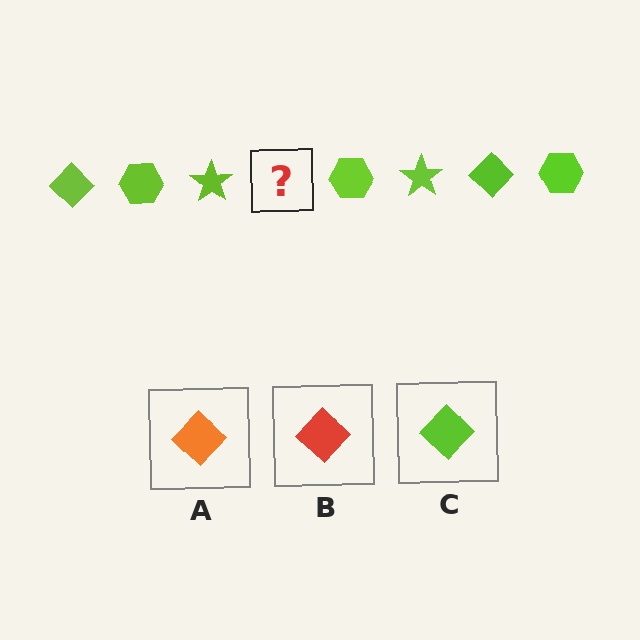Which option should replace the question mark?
Option C.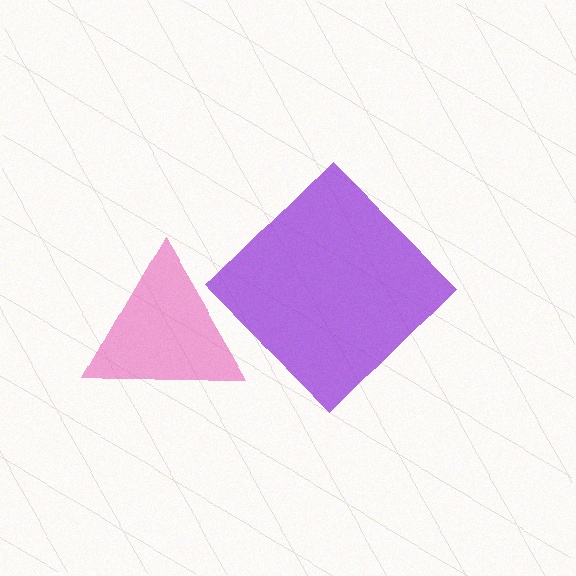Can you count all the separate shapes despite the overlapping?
Yes, there are 2 separate shapes.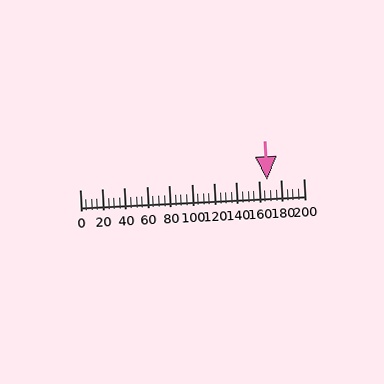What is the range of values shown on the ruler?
The ruler shows values from 0 to 200.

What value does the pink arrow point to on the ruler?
The pink arrow points to approximately 167.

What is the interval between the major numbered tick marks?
The major tick marks are spaced 20 units apart.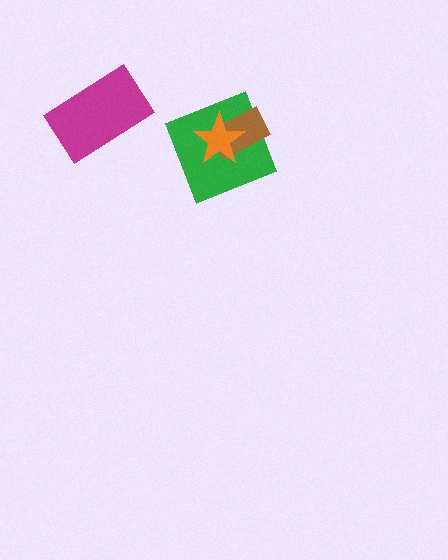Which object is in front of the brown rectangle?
The orange star is in front of the brown rectangle.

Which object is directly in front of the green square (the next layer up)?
The brown rectangle is directly in front of the green square.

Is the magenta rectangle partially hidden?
No, no other shape covers it.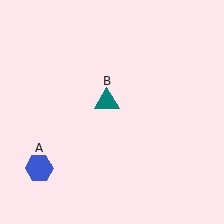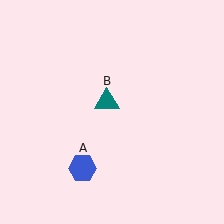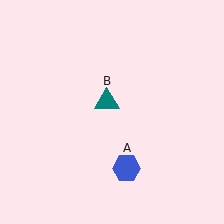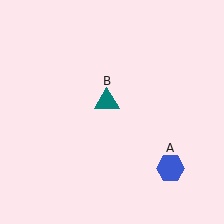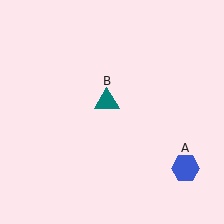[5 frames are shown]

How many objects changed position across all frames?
1 object changed position: blue hexagon (object A).